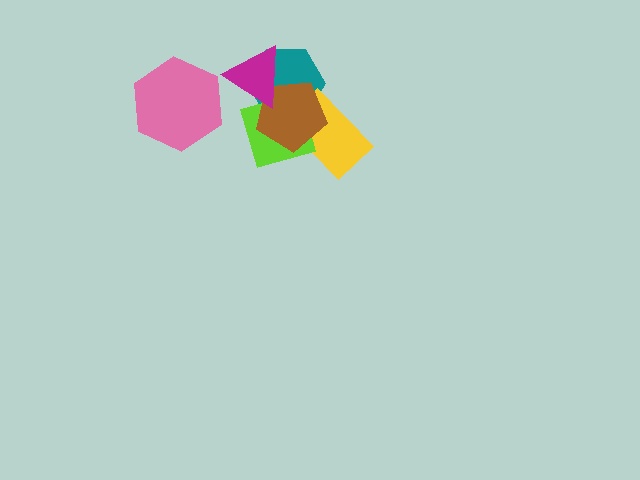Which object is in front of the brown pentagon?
The magenta triangle is in front of the brown pentagon.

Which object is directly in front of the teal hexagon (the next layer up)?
The yellow rectangle is directly in front of the teal hexagon.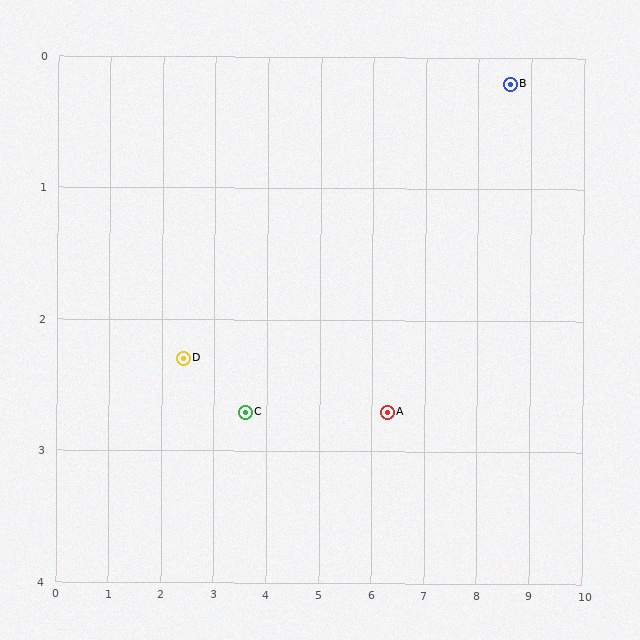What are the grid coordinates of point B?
Point B is at approximately (8.6, 0.2).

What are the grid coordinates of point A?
Point A is at approximately (6.3, 2.7).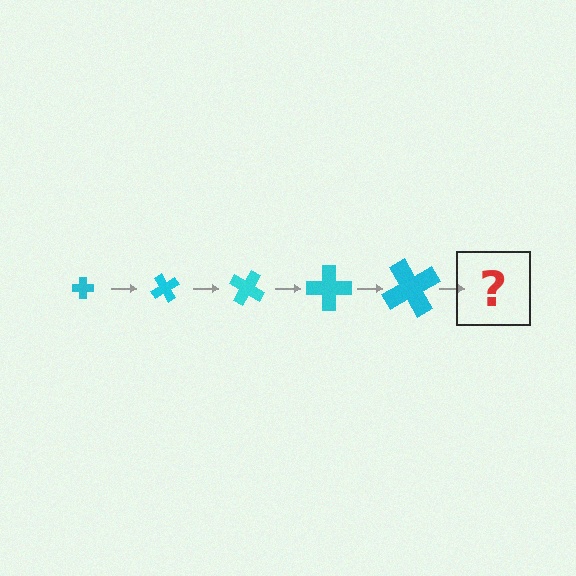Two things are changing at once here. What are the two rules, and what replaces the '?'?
The two rules are that the cross grows larger each step and it rotates 60 degrees each step. The '?' should be a cross, larger than the previous one and rotated 300 degrees from the start.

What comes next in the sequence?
The next element should be a cross, larger than the previous one and rotated 300 degrees from the start.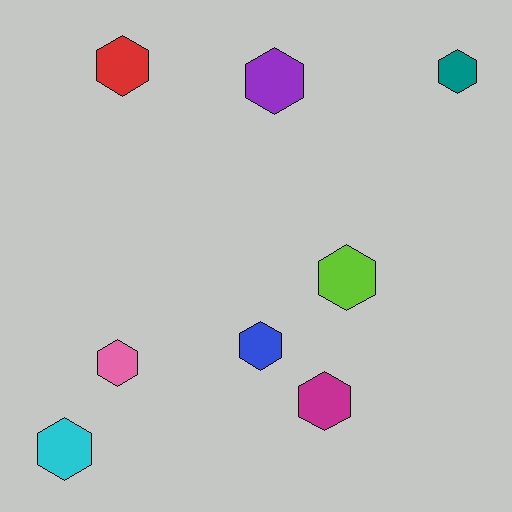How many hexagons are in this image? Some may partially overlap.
There are 8 hexagons.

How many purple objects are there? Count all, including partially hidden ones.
There is 1 purple object.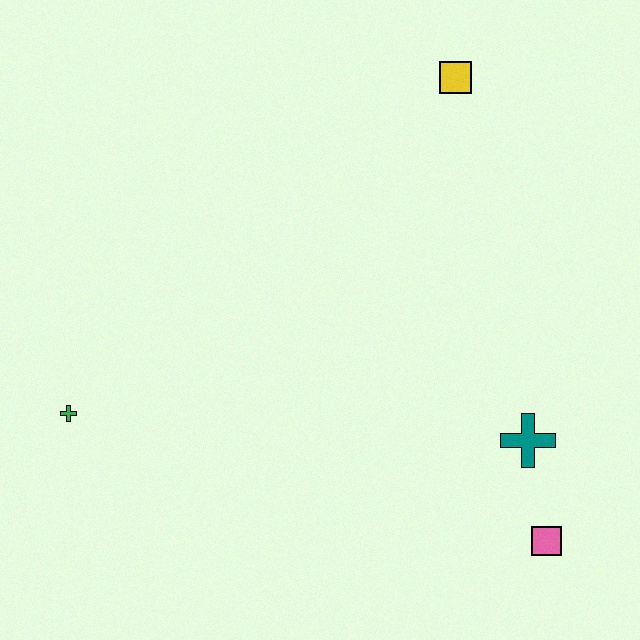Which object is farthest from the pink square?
The green cross is farthest from the pink square.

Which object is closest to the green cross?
The teal cross is closest to the green cross.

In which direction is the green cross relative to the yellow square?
The green cross is to the left of the yellow square.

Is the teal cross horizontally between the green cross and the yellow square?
No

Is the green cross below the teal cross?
No